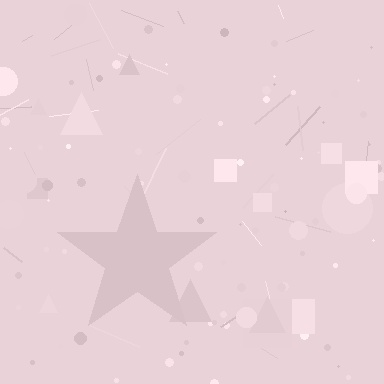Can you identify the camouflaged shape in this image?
The camouflaged shape is a star.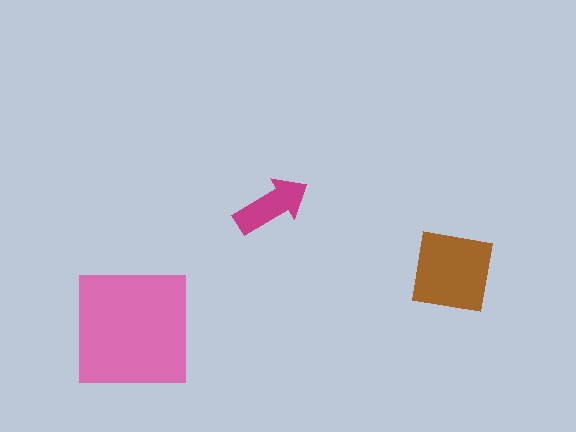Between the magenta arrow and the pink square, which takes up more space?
The pink square.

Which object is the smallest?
The magenta arrow.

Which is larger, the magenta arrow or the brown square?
The brown square.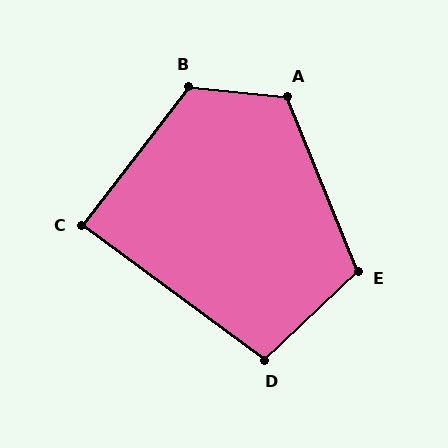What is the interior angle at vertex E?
Approximately 112 degrees (obtuse).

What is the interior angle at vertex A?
Approximately 118 degrees (obtuse).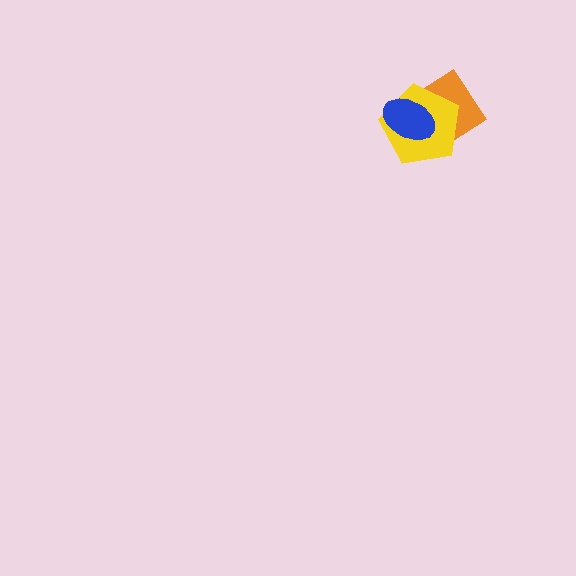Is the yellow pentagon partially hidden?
Yes, it is partially covered by another shape.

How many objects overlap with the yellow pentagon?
2 objects overlap with the yellow pentagon.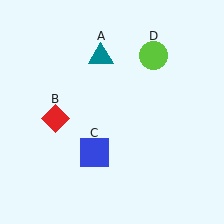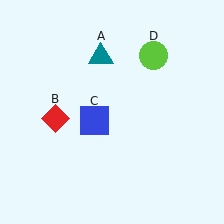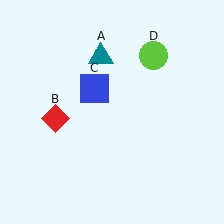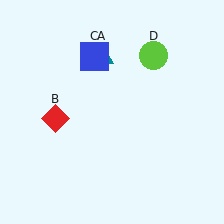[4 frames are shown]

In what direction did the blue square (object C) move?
The blue square (object C) moved up.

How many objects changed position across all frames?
1 object changed position: blue square (object C).